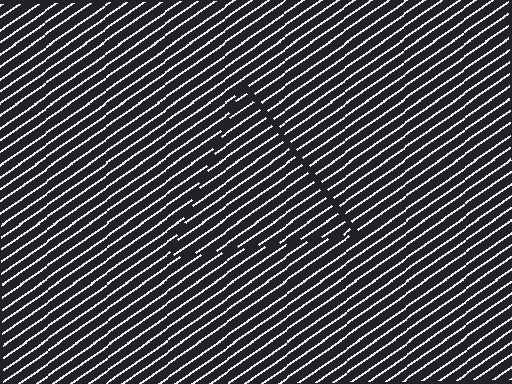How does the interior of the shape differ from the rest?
The interior of the shape contains the same grating, shifted by half a period — the contour is defined by the phase discontinuity where line-ends from the inner and outer gratings abut.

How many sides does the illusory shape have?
3 sides — the line-ends trace a triangle.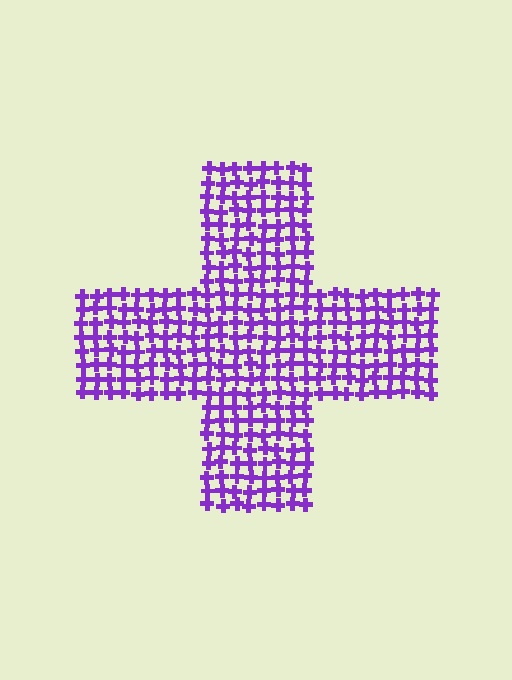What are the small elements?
The small elements are crosses.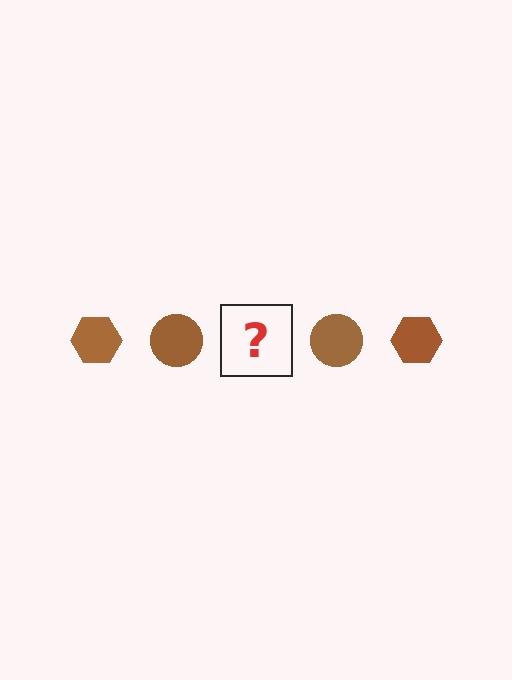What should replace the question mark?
The question mark should be replaced with a brown hexagon.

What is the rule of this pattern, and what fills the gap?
The rule is that the pattern cycles through hexagon, circle shapes in brown. The gap should be filled with a brown hexagon.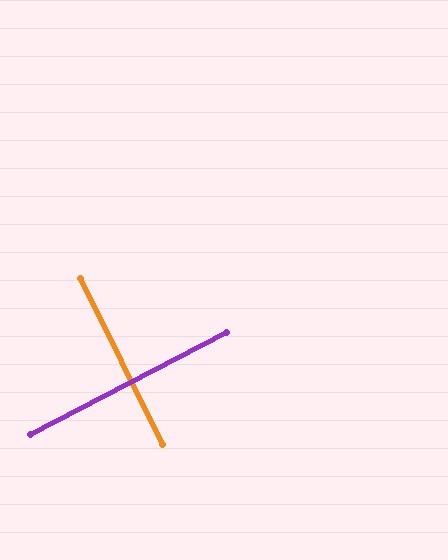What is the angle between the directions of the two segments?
Approximately 89 degrees.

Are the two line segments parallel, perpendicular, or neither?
Perpendicular — they meet at approximately 89°.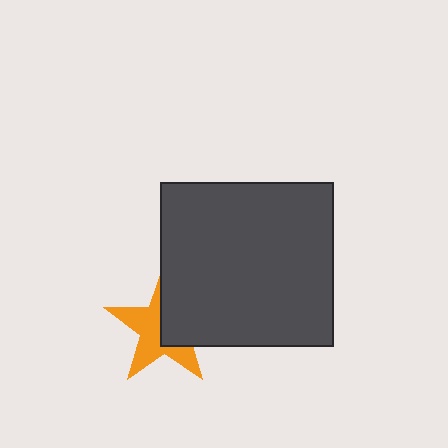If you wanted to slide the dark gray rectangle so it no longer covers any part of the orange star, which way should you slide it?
Slide it right — that is the most direct way to separate the two shapes.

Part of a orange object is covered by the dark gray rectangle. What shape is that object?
It is a star.